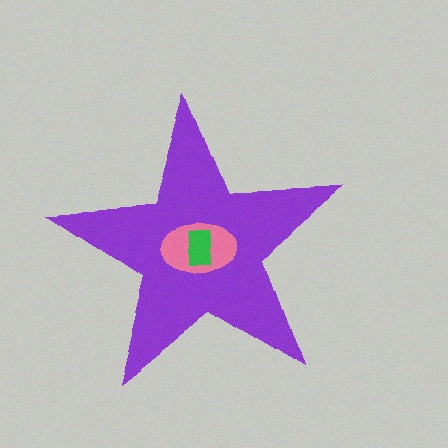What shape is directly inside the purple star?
The pink ellipse.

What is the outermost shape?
The purple star.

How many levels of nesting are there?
3.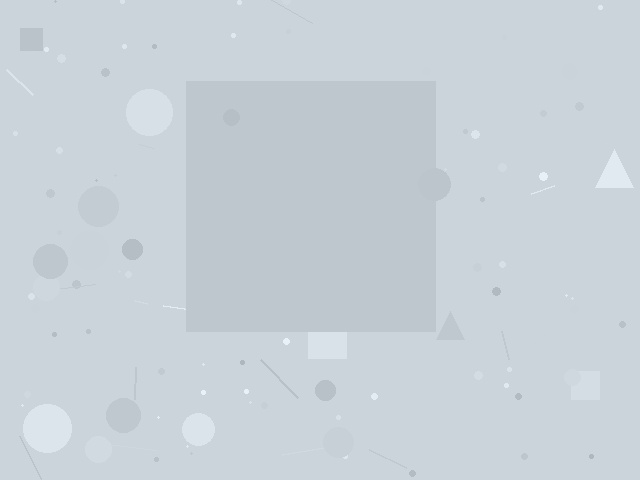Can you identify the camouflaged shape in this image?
The camouflaged shape is a square.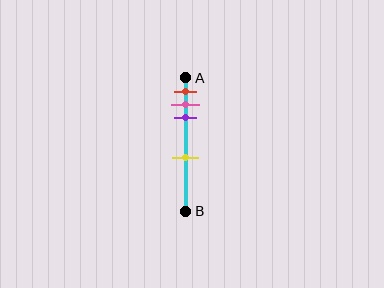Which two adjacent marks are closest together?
The pink and purple marks are the closest adjacent pair.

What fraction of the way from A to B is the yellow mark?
The yellow mark is approximately 60% (0.6) of the way from A to B.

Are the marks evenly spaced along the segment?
No, the marks are not evenly spaced.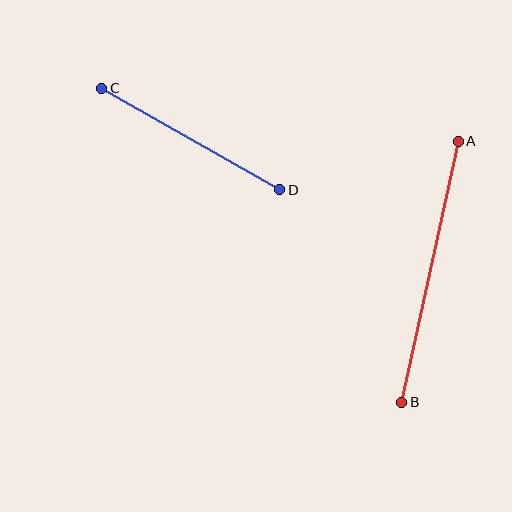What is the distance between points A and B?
The distance is approximately 267 pixels.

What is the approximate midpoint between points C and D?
The midpoint is at approximately (191, 139) pixels.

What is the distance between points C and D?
The distance is approximately 205 pixels.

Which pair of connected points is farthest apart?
Points A and B are farthest apart.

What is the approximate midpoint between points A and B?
The midpoint is at approximately (430, 272) pixels.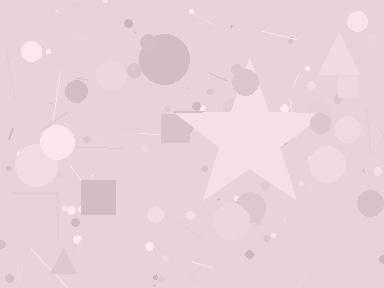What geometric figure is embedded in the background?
A star is embedded in the background.